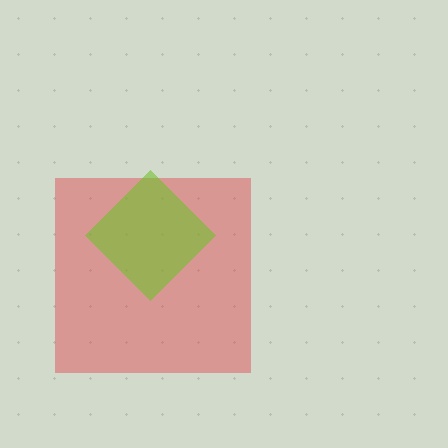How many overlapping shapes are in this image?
There are 2 overlapping shapes in the image.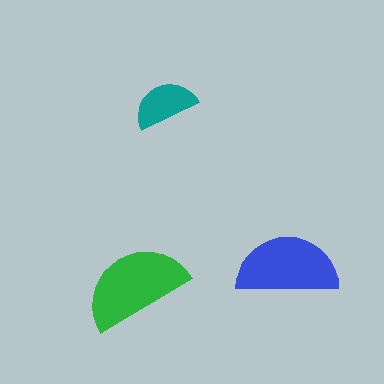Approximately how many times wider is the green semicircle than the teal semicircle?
About 1.5 times wider.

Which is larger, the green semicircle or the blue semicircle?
The green one.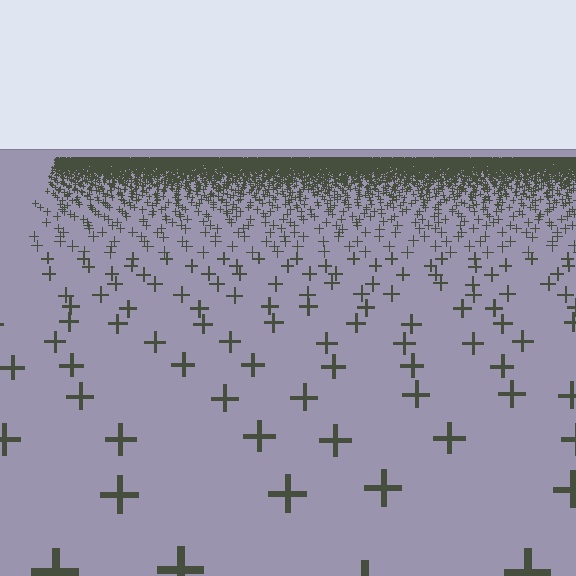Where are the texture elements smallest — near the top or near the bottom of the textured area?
Near the top.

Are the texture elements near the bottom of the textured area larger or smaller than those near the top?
Larger. Near the bottom, elements are closer to the viewer and appear at a bigger on-screen size.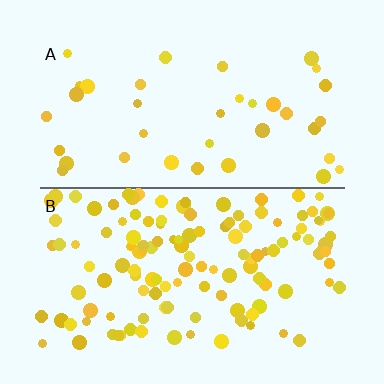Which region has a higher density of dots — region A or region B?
B (the bottom).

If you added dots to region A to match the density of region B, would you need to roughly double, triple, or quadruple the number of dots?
Approximately triple.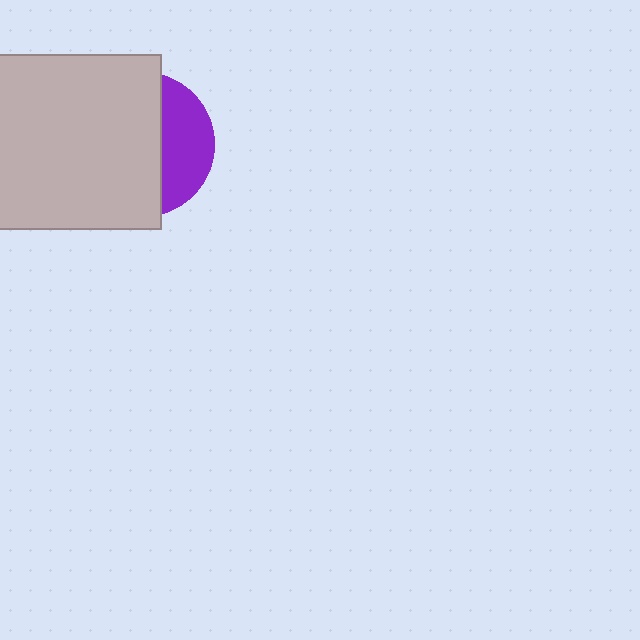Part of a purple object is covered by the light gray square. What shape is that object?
It is a circle.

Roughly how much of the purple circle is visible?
A small part of it is visible (roughly 33%).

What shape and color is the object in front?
The object in front is a light gray square.